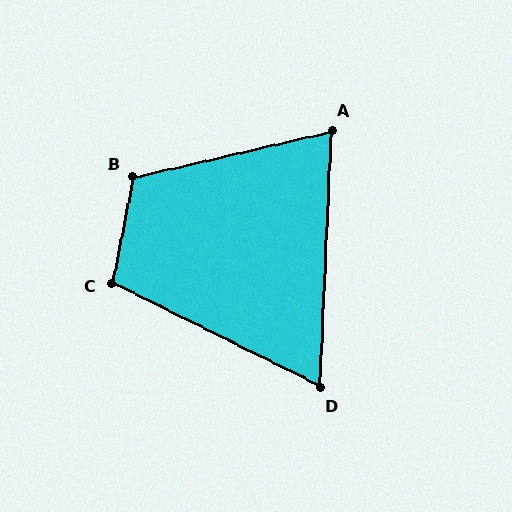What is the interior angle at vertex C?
Approximately 106 degrees (obtuse).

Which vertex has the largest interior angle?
B, at approximately 114 degrees.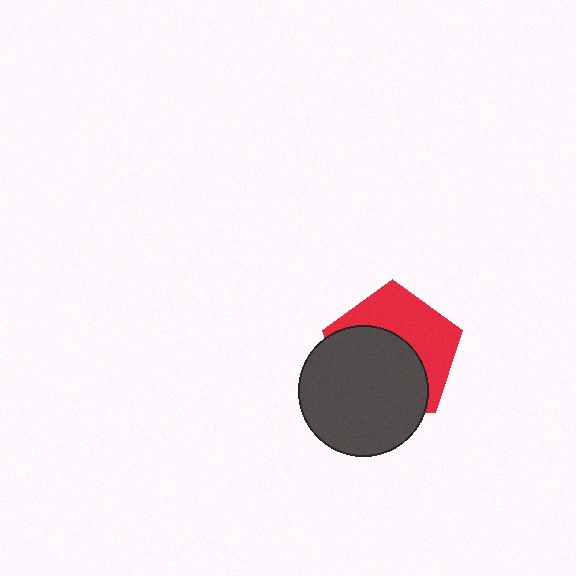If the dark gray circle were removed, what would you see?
You would see the complete red pentagon.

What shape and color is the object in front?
The object in front is a dark gray circle.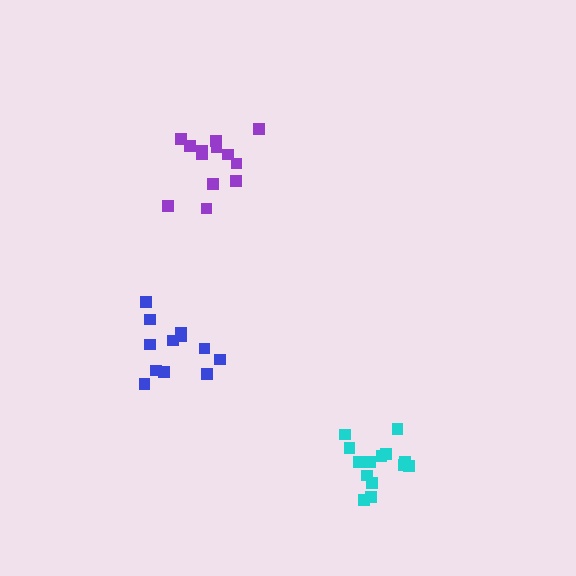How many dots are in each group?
Group 1: 12 dots, Group 2: 14 dots, Group 3: 13 dots (39 total).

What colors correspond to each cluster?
The clusters are colored: blue, cyan, purple.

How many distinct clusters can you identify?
There are 3 distinct clusters.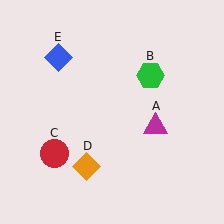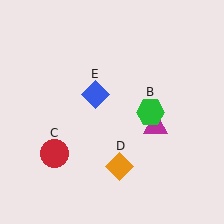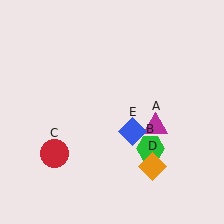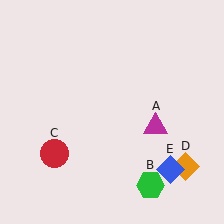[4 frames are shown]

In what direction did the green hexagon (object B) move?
The green hexagon (object B) moved down.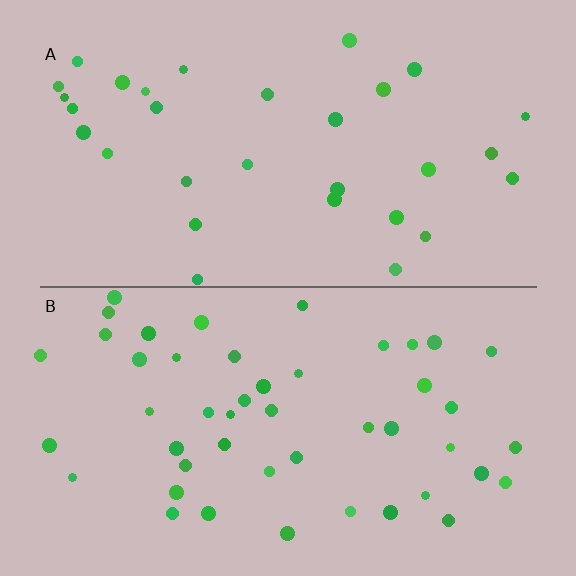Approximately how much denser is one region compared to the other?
Approximately 1.6× — region B over region A.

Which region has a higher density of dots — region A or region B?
B (the bottom).